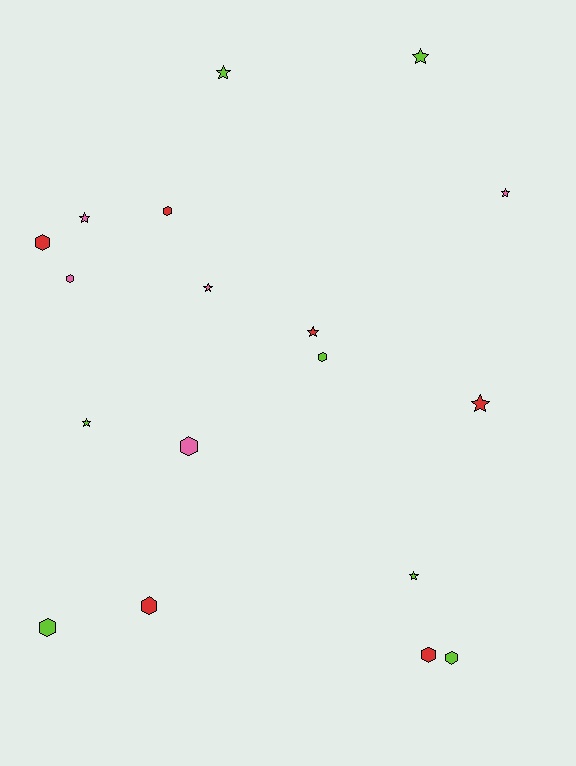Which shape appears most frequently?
Star, with 9 objects.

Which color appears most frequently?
Lime, with 7 objects.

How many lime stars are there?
There are 4 lime stars.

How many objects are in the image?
There are 18 objects.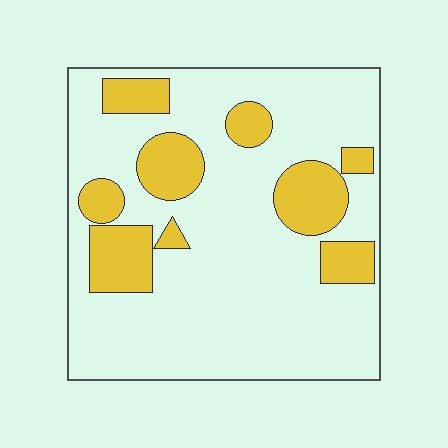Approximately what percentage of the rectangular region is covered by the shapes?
Approximately 25%.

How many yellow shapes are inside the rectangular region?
9.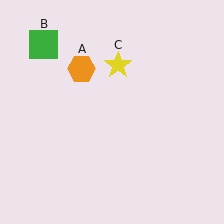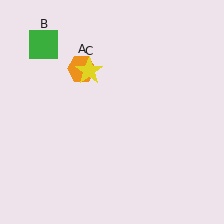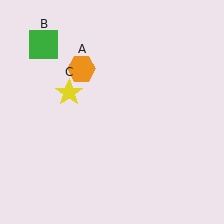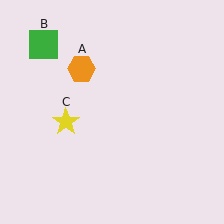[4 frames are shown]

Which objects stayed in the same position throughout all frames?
Orange hexagon (object A) and green square (object B) remained stationary.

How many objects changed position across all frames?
1 object changed position: yellow star (object C).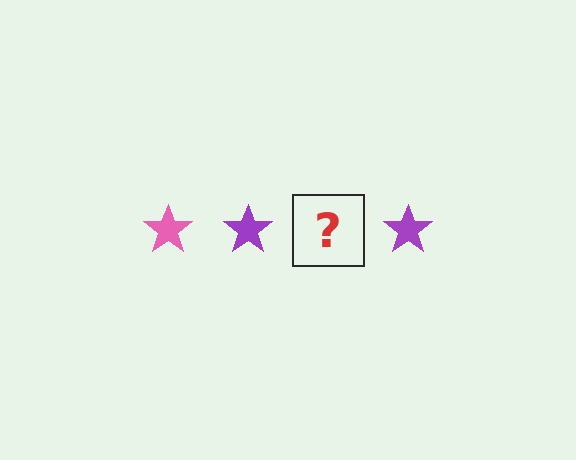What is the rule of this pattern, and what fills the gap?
The rule is that the pattern cycles through pink, purple stars. The gap should be filled with a pink star.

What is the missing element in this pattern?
The missing element is a pink star.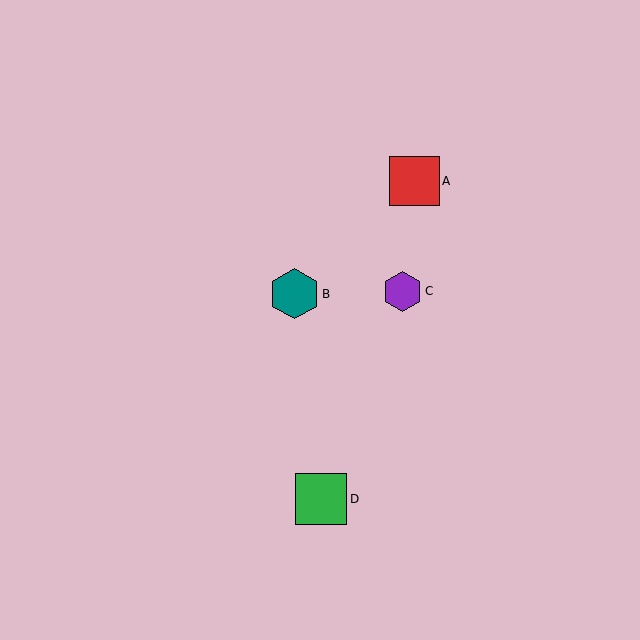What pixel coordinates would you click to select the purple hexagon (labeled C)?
Click at (402, 291) to select the purple hexagon C.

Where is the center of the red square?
The center of the red square is at (414, 181).